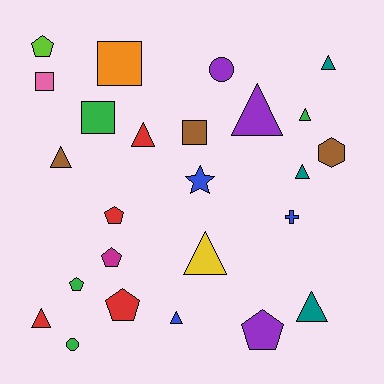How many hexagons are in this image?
There is 1 hexagon.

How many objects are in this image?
There are 25 objects.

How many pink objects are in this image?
There is 1 pink object.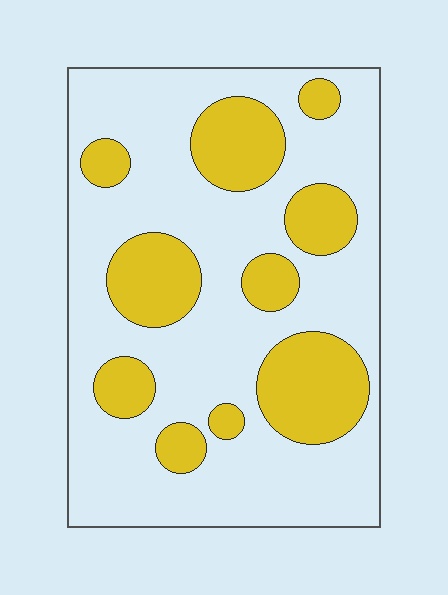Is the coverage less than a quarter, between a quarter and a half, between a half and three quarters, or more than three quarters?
Between a quarter and a half.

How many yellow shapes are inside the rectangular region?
10.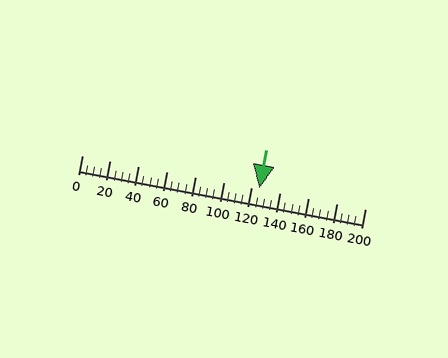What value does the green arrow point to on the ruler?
The green arrow points to approximately 125.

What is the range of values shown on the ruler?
The ruler shows values from 0 to 200.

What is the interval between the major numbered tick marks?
The major tick marks are spaced 20 units apart.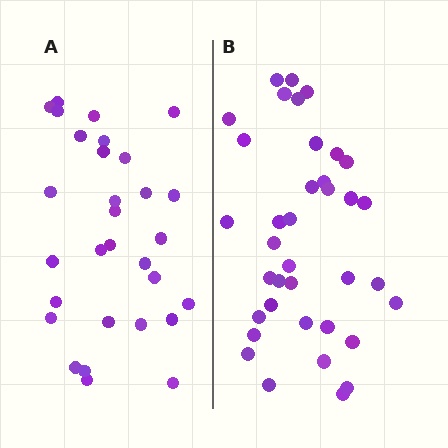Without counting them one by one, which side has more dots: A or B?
Region B (the right region) has more dots.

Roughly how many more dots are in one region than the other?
Region B has roughly 8 or so more dots than region A.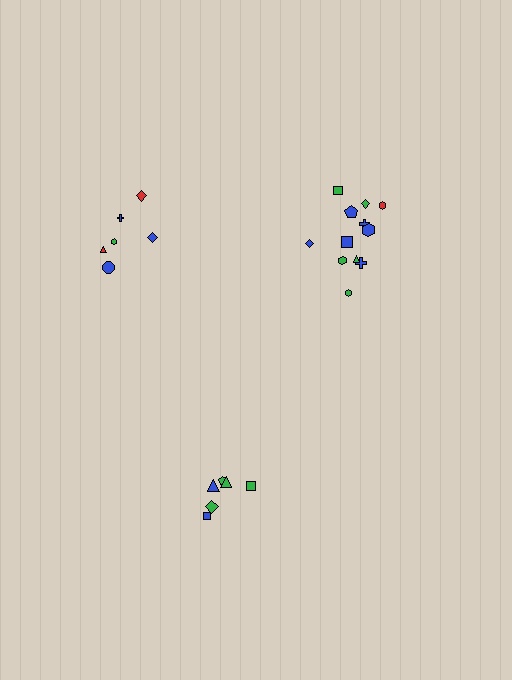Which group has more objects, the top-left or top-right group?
The top-right group.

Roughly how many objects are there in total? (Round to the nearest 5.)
Roughly 25 objects in total.